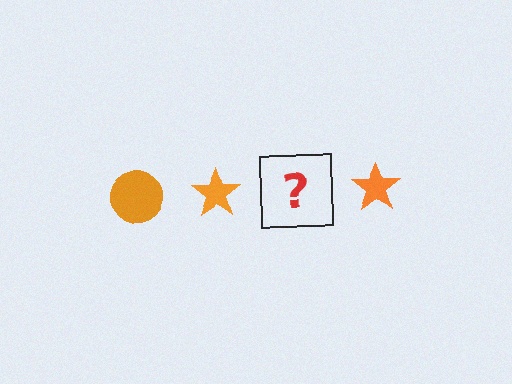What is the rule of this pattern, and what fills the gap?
The rule is that the pattern cycles through circle, star shapes in orange. The gap should be filled with an orange circle.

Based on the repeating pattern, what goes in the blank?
The blank should be an orange circle.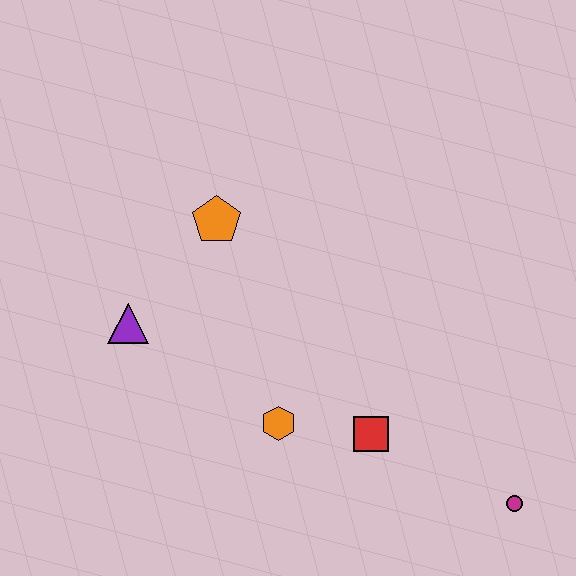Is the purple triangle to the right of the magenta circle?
No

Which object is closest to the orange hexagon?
The red square is closest to the orange hexagon.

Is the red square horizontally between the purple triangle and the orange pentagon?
No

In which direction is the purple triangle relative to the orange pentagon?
The purple triangle is below the orange pentagon.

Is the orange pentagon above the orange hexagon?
Yes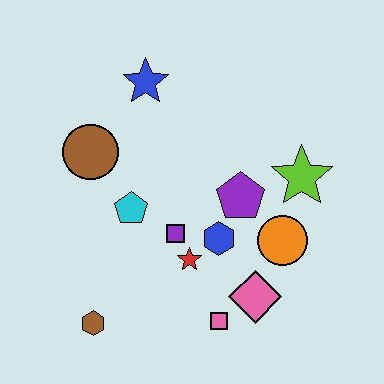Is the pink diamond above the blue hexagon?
No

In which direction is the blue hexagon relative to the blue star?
The blue hexagon is below the blue star.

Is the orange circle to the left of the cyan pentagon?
No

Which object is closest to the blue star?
The brown circle is closest to the blue star.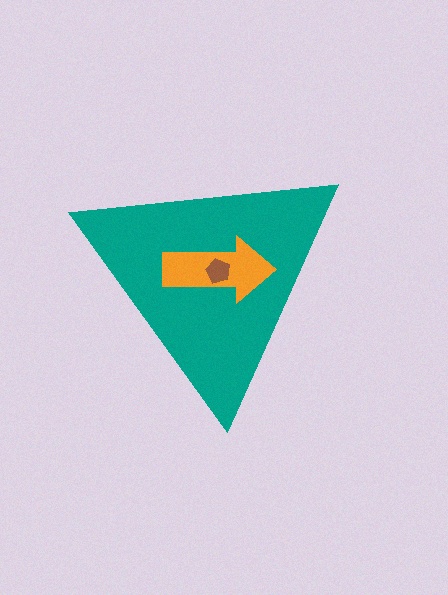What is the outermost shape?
The teal triangle.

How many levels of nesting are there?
3.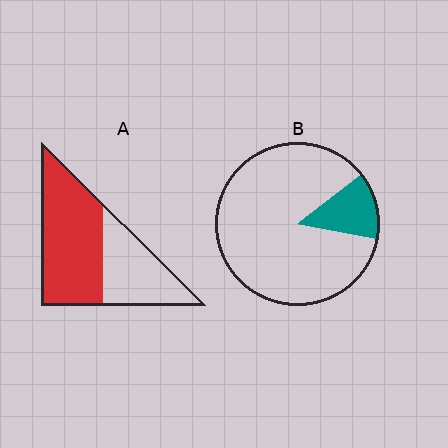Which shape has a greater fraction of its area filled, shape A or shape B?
Shape A.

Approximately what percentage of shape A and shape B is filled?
A is approximately 60% and B is approximately 15%.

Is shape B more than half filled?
No.